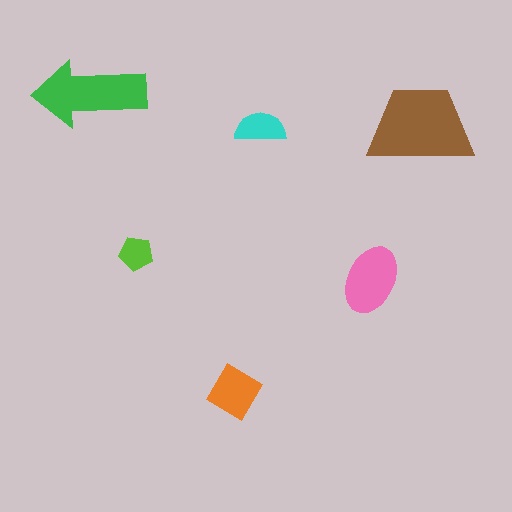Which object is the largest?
The brown trapezoid.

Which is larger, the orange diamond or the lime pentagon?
The orange diamond.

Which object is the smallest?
The lime pentagon.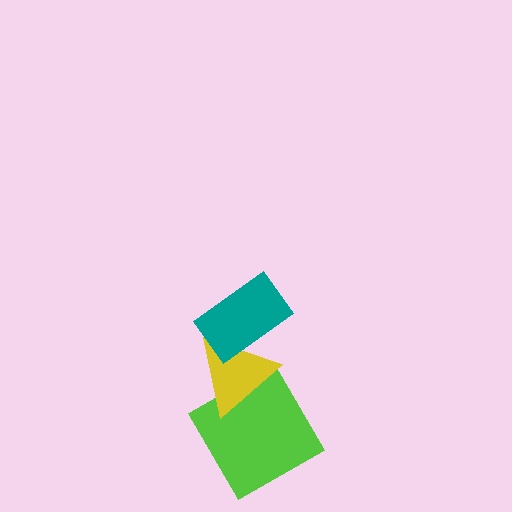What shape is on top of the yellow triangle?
The teal rectangle is on top of the yellow triangle.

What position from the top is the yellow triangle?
The yellow triangle is 2nd from the top.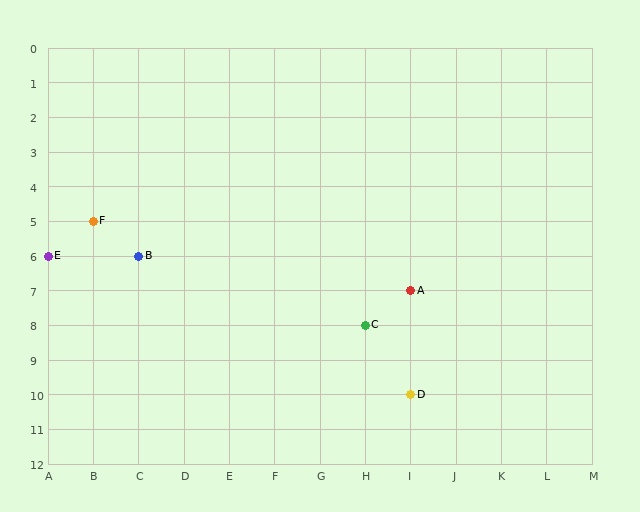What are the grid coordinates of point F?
Point F is at grid coordinates (B, 5).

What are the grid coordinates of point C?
Point C is at grid coordinates (H, 8).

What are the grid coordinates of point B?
Point B is at grid coordinates (C, 6).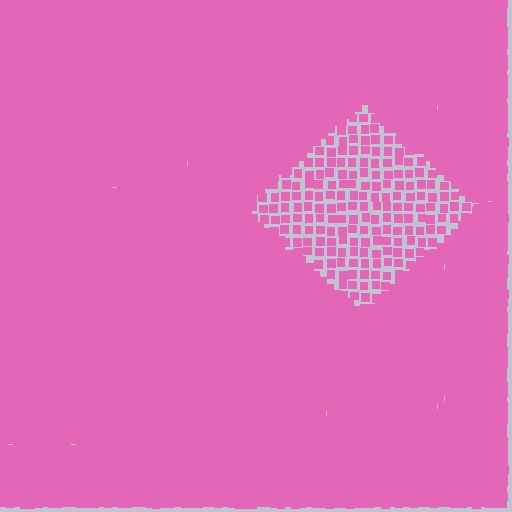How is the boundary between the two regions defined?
The boundary is defined by a change in element density (approximately 2.6x ratio). All elements are the same color, size, and shape.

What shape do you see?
I see a diamond.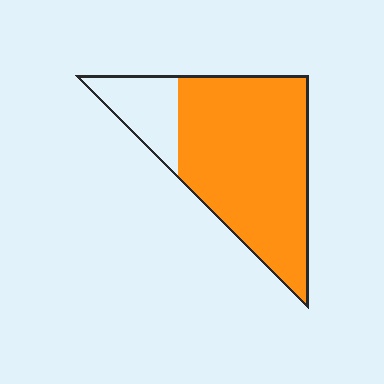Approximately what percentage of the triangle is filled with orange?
Approximately 80%.